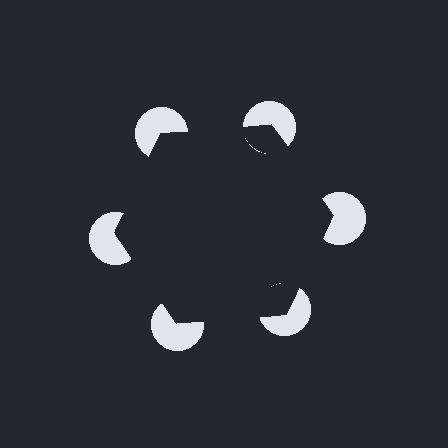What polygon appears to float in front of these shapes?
An illusory hexagon — its edges are inferred from the aligned wedge cuts in the pac-man discs, not physically drawn.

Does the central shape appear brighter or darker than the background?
It typically appears slightly darker than the background, even though no actual brightness change is drawn.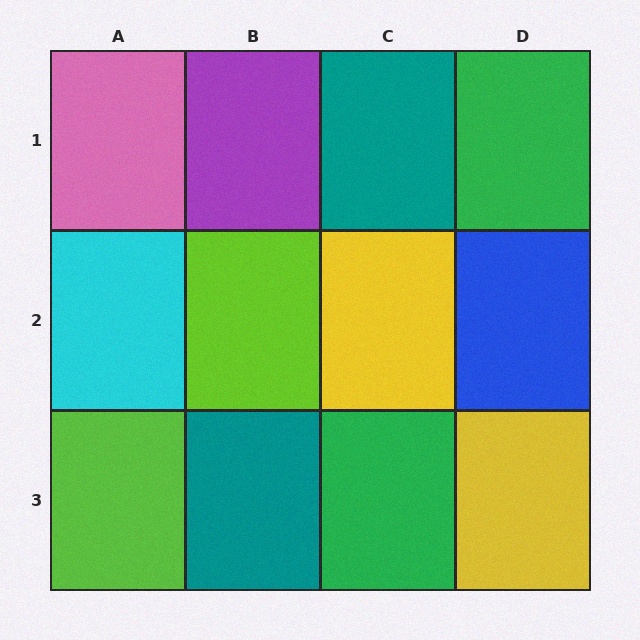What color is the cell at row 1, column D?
Green.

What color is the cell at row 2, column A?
Cyan.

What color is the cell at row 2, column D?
Blue.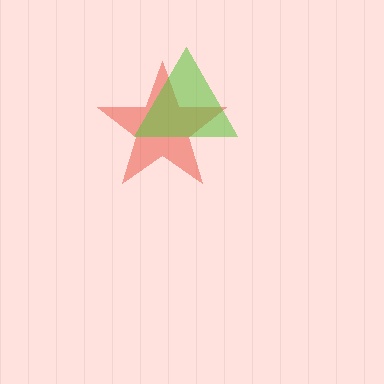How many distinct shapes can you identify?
There are 2 distinct shapes: a red star, a lime triangle.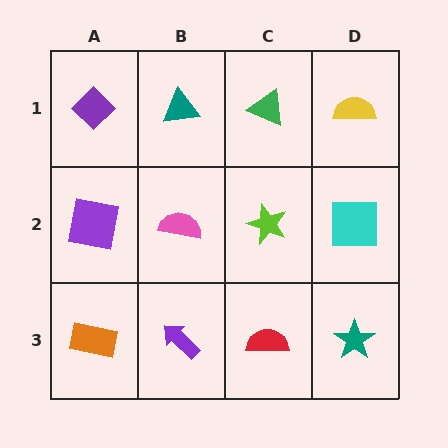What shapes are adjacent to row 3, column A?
A purple square (row 2, column A), a purple arrow (row 3, column B).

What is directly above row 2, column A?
A purple diamond.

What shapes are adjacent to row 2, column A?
A purple diamond (row 1, column A), an orange rectangle (row 3, column A), a pink semicircle (row 2, column B).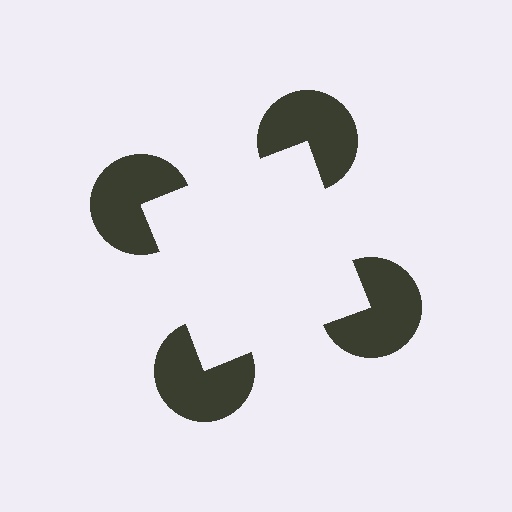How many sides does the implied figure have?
4 sides.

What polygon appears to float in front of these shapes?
An illusory square — its edges are inferred from the aligned wedge cuts in the pac-man discs, not physically drawn.